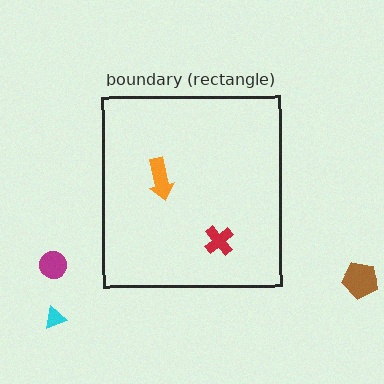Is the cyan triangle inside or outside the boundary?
Outside.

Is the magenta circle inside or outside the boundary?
Outside.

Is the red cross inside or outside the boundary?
Inside.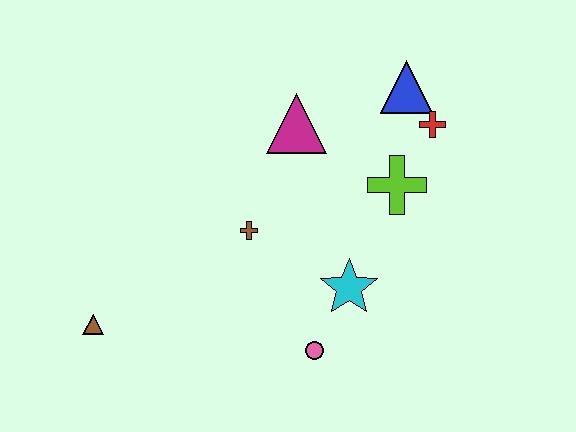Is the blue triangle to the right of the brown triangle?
Yes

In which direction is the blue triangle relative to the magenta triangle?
The blue triangle is to the right of the magenta triangle.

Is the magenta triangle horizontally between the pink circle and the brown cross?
Yes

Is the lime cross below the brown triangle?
No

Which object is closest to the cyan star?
The pink circle is closest to the cyan star.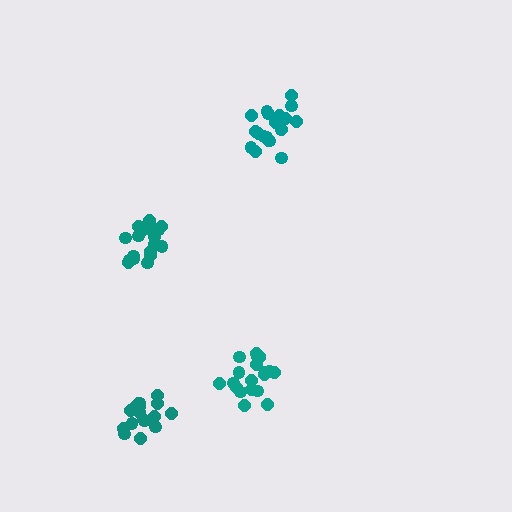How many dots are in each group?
Group 1: 21 dots, Group 2: 19 dots, Group 3: 20 dots, Group 4: 21 dots (81 total).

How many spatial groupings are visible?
There are 4 spatial groupings.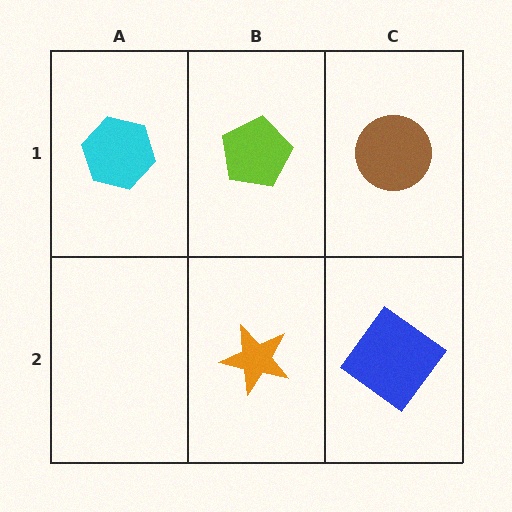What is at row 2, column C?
A blue diamond.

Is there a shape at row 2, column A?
No, that cell is empty.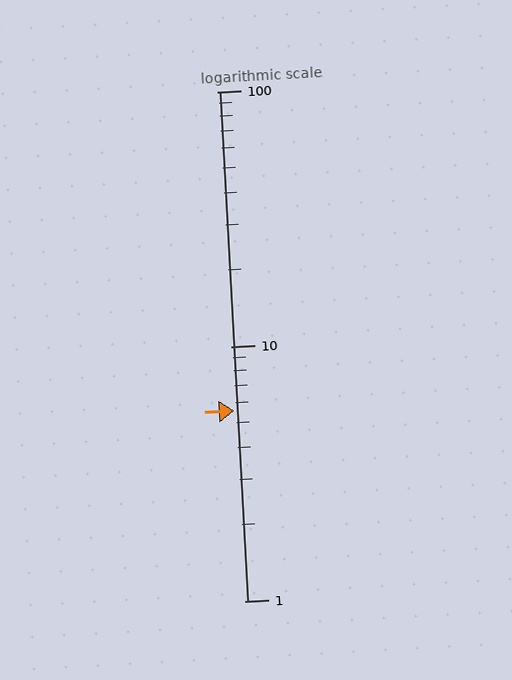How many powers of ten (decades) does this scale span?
The scale spans 2 decades, from 1 to 100.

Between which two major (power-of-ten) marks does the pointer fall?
The pointer is between 1 and 10.